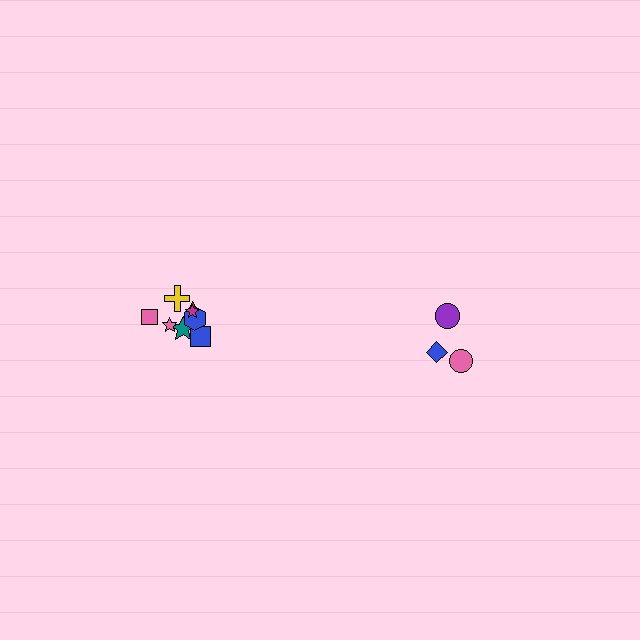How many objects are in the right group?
There are 3 objects.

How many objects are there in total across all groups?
There are 11 objects.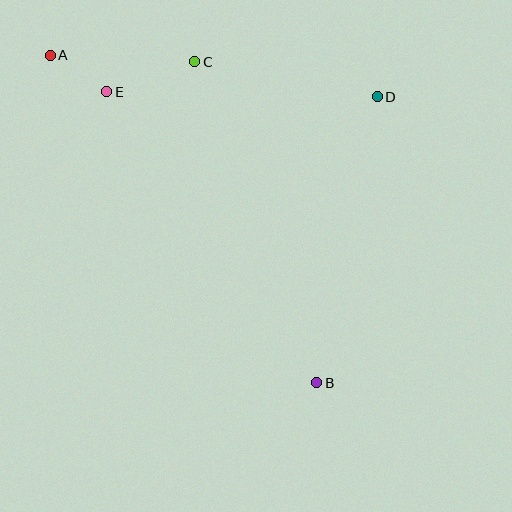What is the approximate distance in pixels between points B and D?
The distance between B and D is approximately 292 pixels.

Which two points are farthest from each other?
Points A and B are farthest from each other.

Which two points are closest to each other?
Points A and E are closest to each other.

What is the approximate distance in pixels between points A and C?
The distance between A and C is approximately 144 pixels.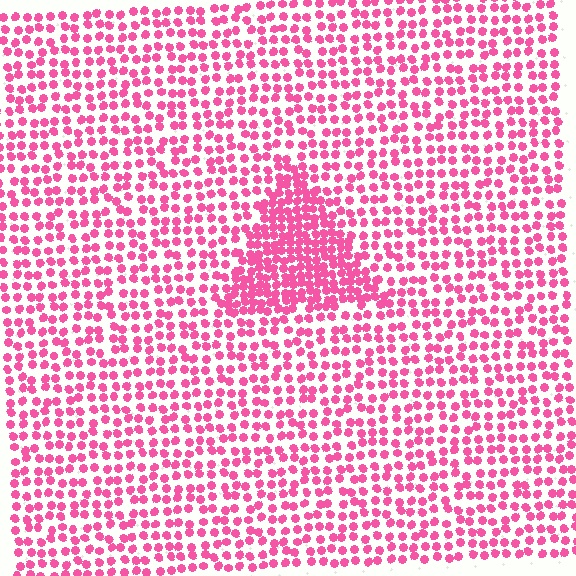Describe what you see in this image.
The image contains small pink elements arranged at two different densities. A triangle-shaped region is visible where the elements are more densely packed than the surrounding area.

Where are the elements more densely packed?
The elements are more densely packed inside the triangle boundary.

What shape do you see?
I see a triangle.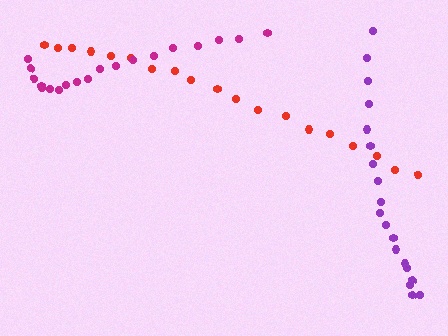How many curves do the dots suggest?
There are 3 distinct paths.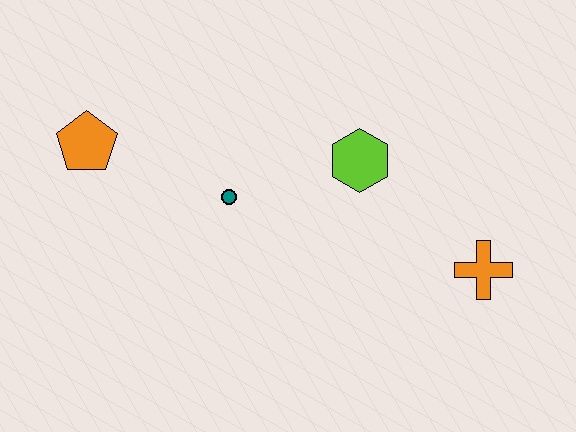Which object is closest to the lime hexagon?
The teal circle is closest to the lime hexagon.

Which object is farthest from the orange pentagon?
The orange cross is farthest from the orange pentagon.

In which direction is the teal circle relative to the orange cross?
The teal circle is to the left of the orange cross.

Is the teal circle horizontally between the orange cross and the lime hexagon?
No